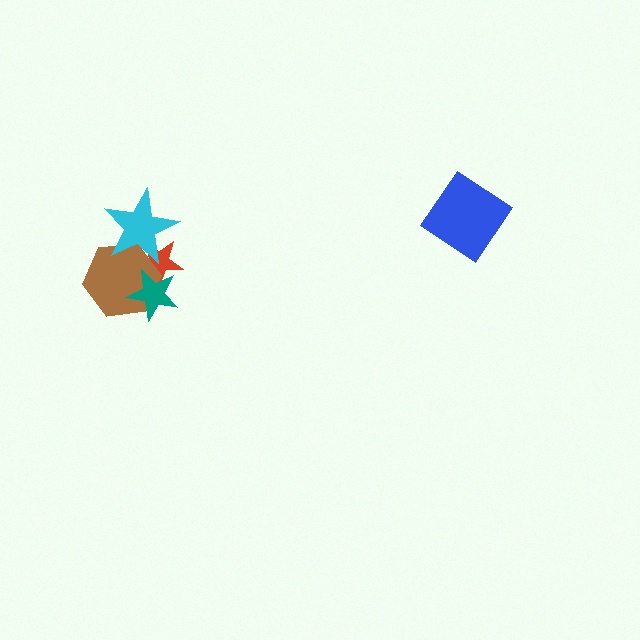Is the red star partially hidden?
Yes, it is partially covered by another shape.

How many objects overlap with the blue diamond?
0 objects overlap with the blue diamond.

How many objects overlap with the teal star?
2 objects overlap with the teal star.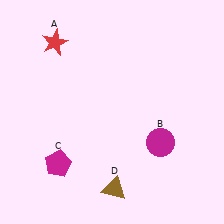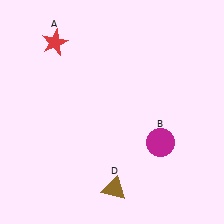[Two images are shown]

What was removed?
The magenta pentagon (C) was removed in Image 2.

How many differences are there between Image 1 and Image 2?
There is 1 difference between the two images.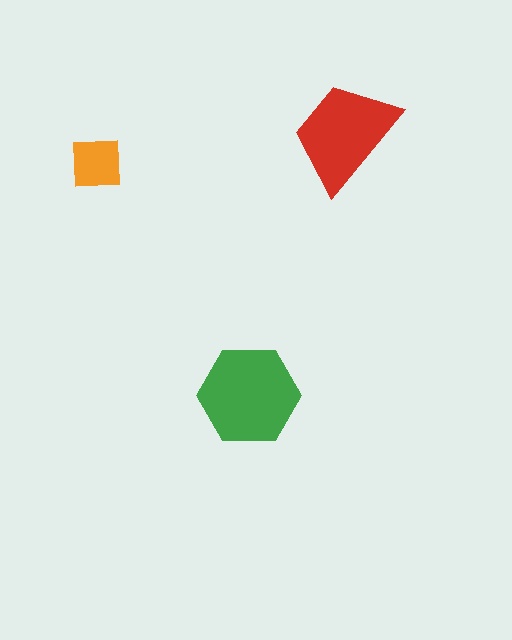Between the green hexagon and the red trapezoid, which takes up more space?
The green hexagon.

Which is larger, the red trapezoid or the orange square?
The red trapezoid.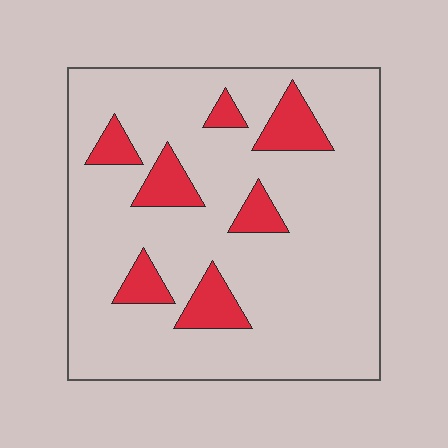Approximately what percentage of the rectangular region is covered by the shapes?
Approximately 15%.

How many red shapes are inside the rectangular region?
7.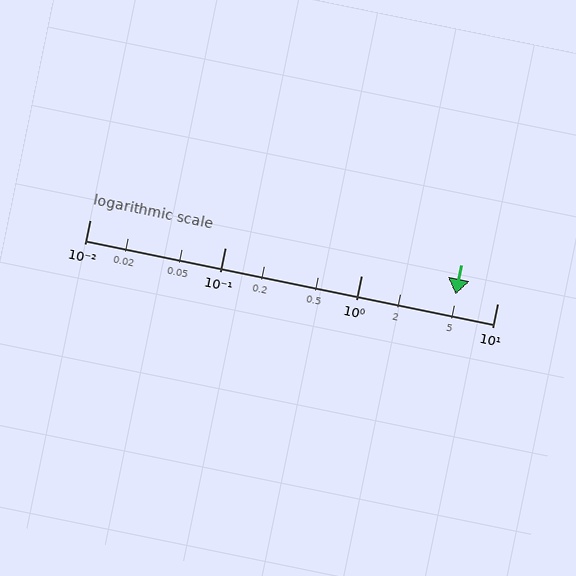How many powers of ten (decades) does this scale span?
The scale spans 3 decades, from 0.01 to 10.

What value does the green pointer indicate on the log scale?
The pointer indicates approximately 4.9.